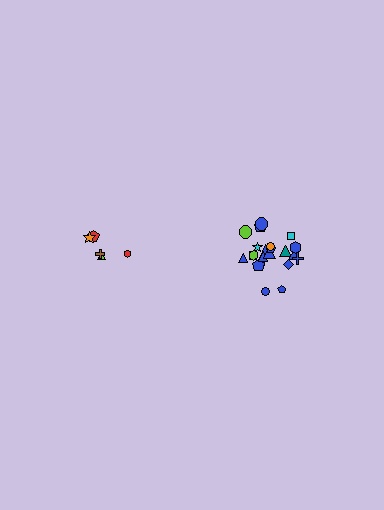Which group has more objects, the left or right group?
The right group.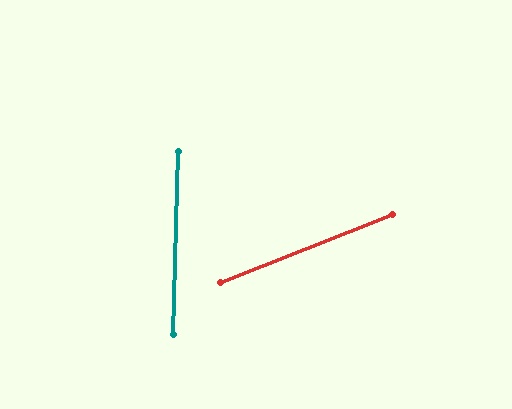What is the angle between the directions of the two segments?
Approximately 67 degrees.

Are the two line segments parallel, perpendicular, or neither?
Neither parallel nor perpendicular — they differ by about 67°.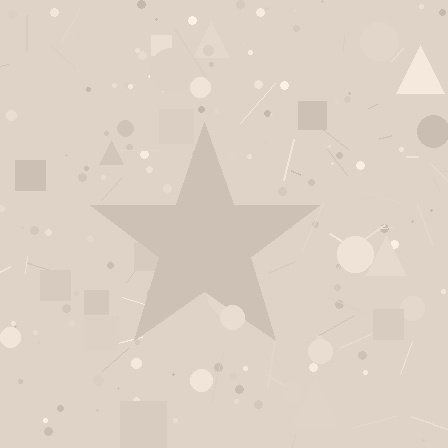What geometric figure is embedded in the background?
A star is embedded in the background.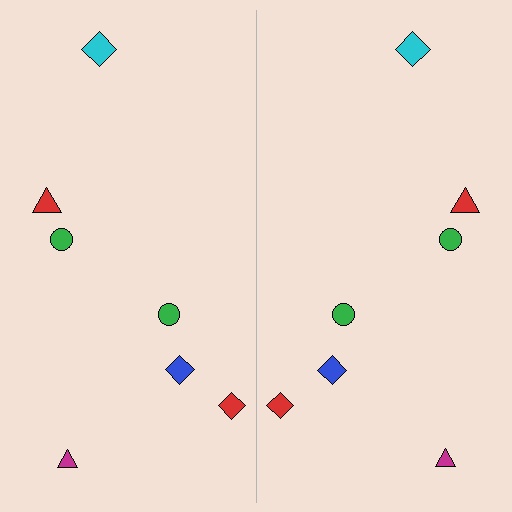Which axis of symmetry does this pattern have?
The pattern has a vertical axis of symmetry running through the center of the image.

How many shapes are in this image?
There are 14 shapes in this image.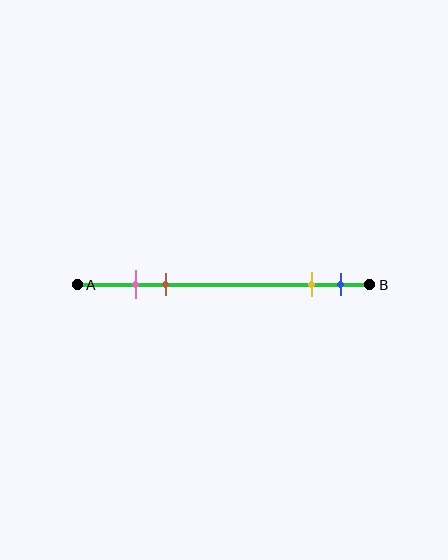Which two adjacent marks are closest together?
The pink and brown marks are the closest adjacent pair.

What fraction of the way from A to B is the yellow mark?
The yellow mark is approximately 80% (0.8) of the way from A to B.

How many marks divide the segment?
There are 4 marks dividing the segment.